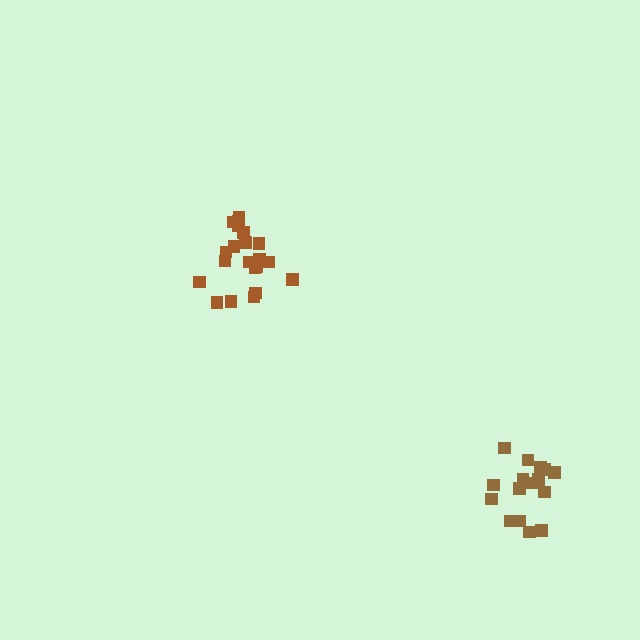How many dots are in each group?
Group 1: 21 dots, Group 2: 16 dots (37 total).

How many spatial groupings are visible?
There are 2 spatial groupings.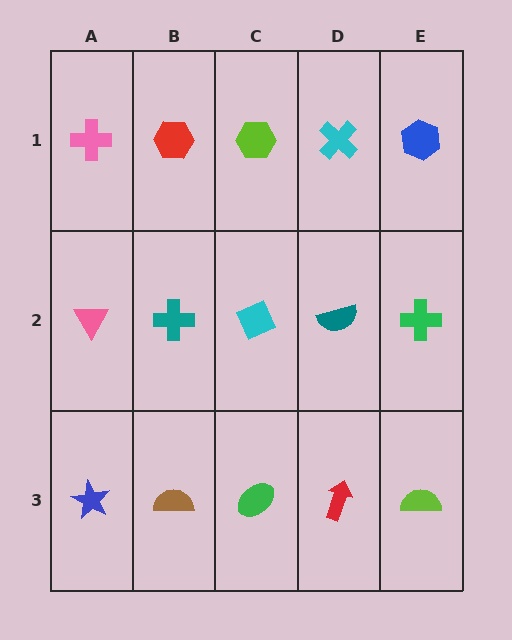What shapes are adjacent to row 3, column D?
A teal semicircle (row 2, column D), a green ellipse (row 3, column C), a lime semicircle (row 3, column E).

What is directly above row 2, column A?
A pink cross.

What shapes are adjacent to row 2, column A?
A pink cross (row 1, column A), a blue star (row 3, column A), a teal cross (row 2, column B).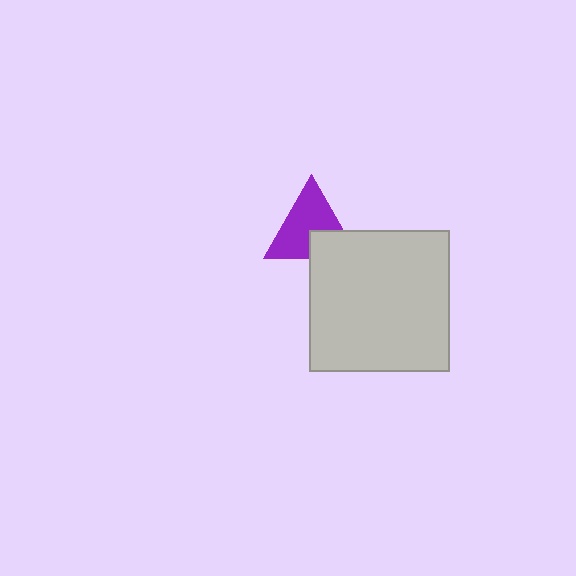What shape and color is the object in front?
The object in front is a light gray square.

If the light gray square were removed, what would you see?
You would see the complete purple triangle.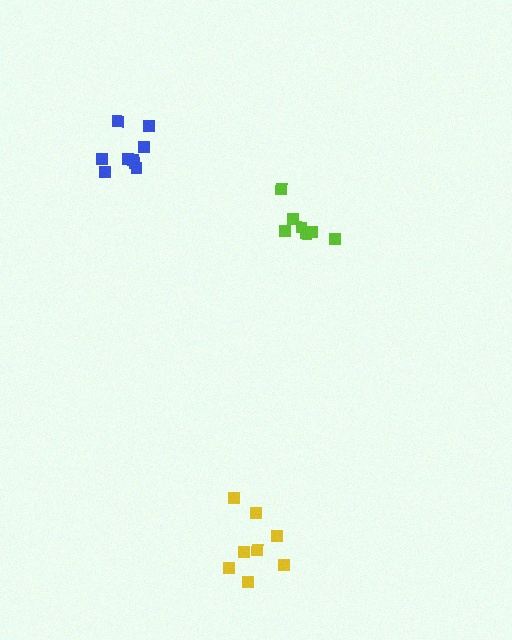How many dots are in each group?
Group 1: 9 dots, Group 2: 7 dots, Group 3: 8 dots (24 total).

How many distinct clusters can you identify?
There are 3 distinct clusters.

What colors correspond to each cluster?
The clusters are colored: blue, lime, yellow.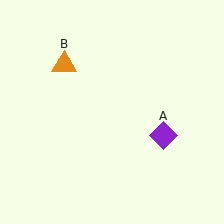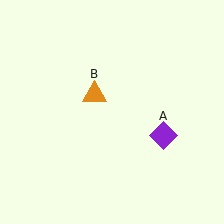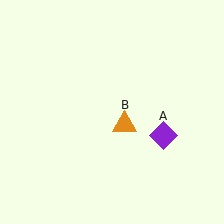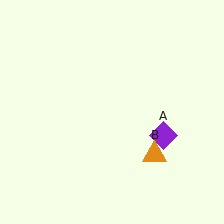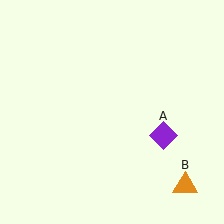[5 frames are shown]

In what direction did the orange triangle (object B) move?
The orange triangle (object B) moved down and to the right.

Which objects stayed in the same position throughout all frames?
Purple diamond (object A) remained stationary.